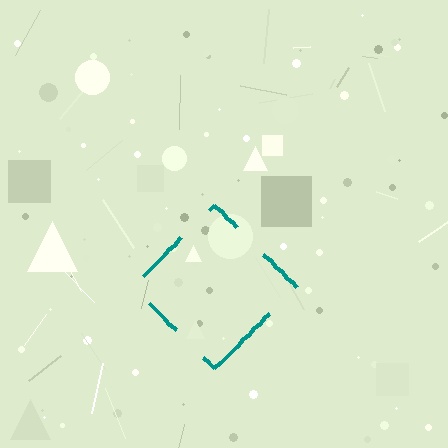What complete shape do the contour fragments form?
The contour fragments form a diamond.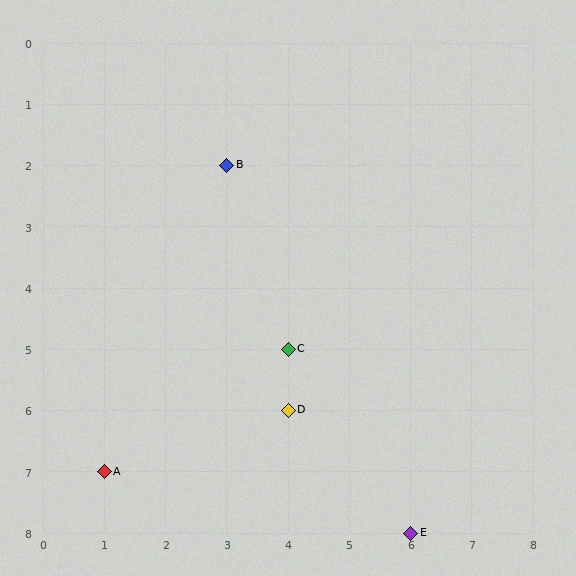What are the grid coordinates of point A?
Point A is at grid coordinates (1, 7).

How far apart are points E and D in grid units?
Points E and D are 2 columns and 2 rows apart (about 2.8 grid units diagonally).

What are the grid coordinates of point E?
Point E is at grid coordinates (6, 8).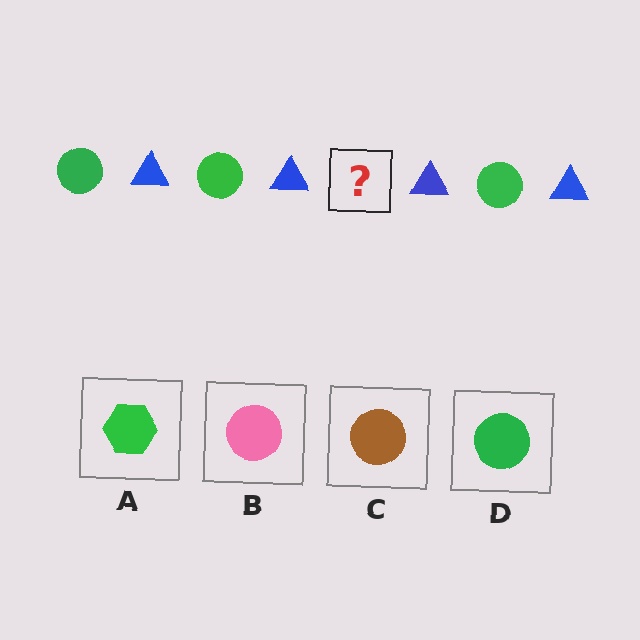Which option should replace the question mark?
Option D.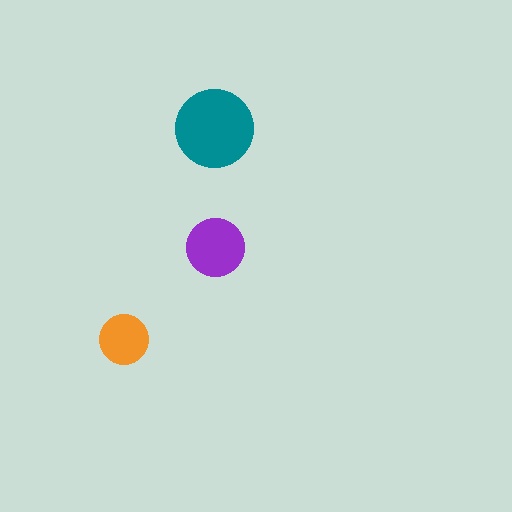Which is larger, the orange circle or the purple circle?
The purple one.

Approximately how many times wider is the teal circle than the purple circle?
About 1.5 times wider.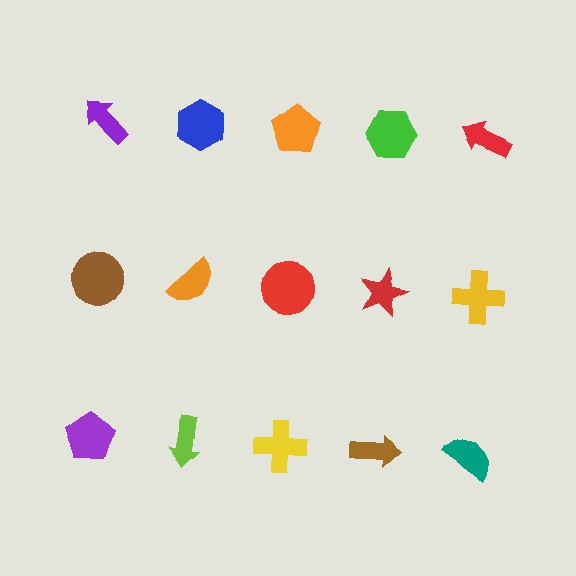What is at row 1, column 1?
A purple arrow.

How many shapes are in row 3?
5 shapes.